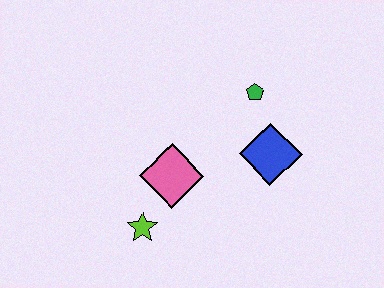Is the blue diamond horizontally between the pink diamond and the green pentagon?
No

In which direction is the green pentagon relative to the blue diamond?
The green pentagon is above the blue diamond.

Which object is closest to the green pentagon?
The blue diamond is closest to the green pentagon.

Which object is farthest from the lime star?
The green pentagon is farthest from the lime star.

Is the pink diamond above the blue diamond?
No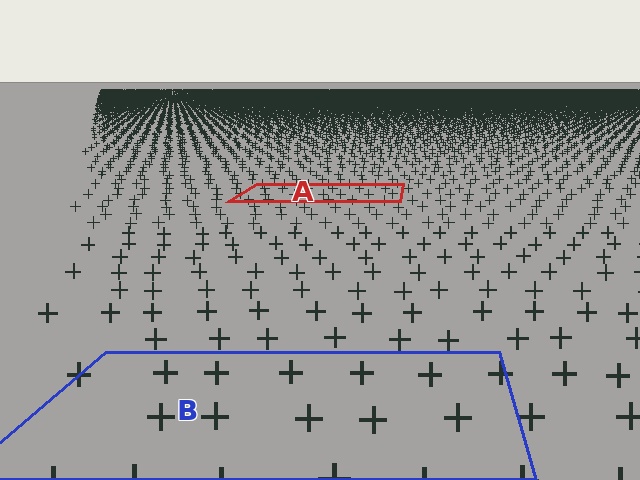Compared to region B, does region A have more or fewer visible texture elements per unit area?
Region A has more texture elements per unit area — they are packed more densely because it is farther away.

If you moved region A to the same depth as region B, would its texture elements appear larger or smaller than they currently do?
They would appear larger. At a closer depth, the same texture elements are projected at a bigger on-screen size.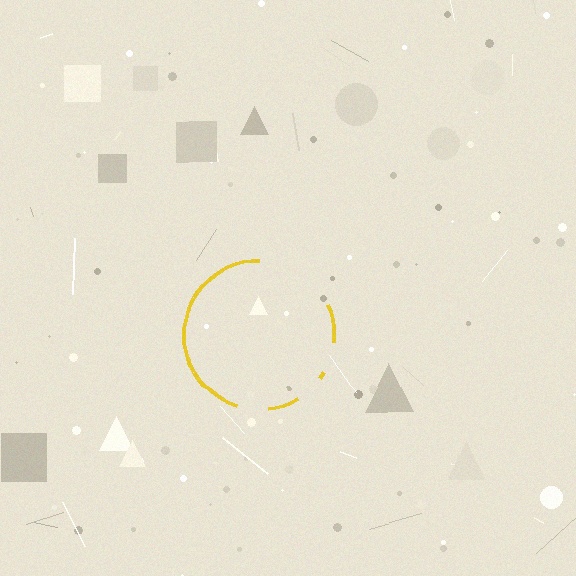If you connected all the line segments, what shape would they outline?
They would outline a circle.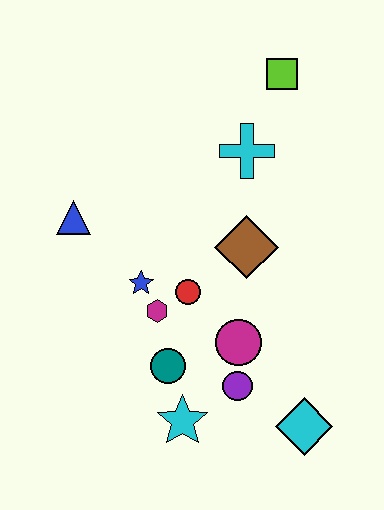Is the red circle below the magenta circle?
No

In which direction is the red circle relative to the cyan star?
The red circle is above the cyan star.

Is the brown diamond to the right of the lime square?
No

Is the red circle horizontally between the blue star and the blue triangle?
No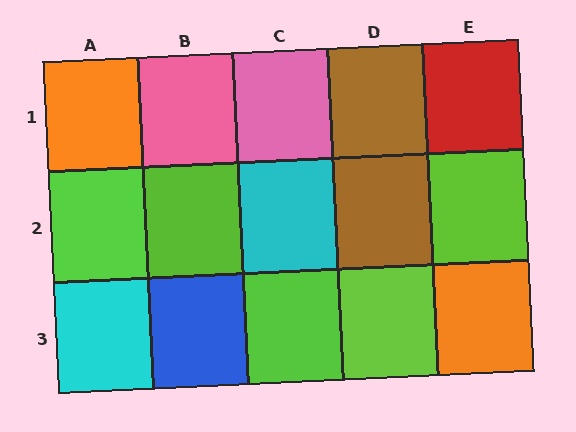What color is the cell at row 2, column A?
Lime.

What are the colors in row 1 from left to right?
Orange, pink, pink, brown, red.